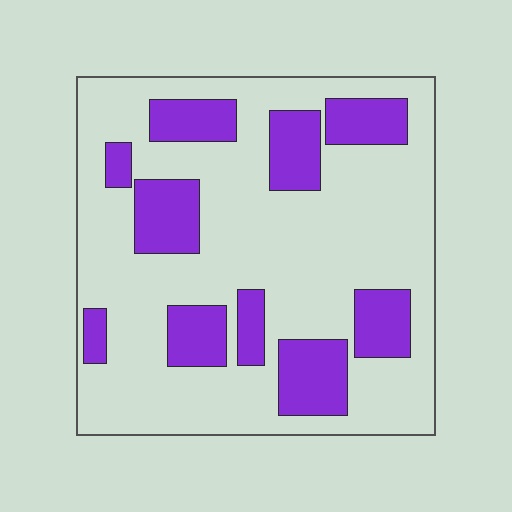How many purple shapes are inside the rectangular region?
10.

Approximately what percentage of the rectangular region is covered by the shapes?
Approximately 25%.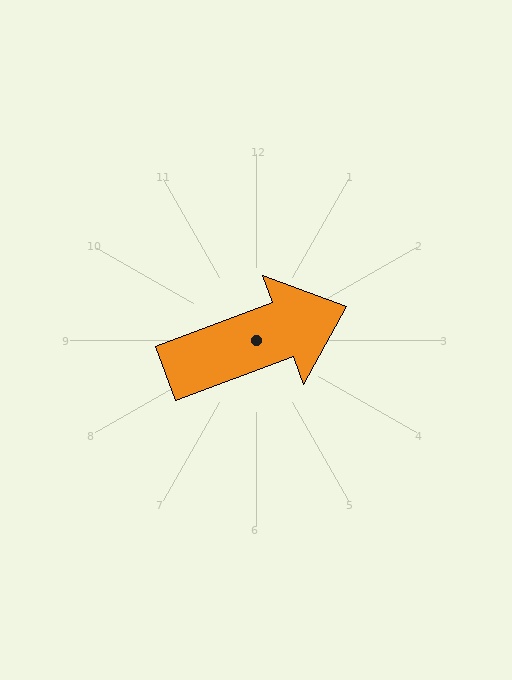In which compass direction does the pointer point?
East.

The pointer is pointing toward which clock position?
Roughly 2 o'clock.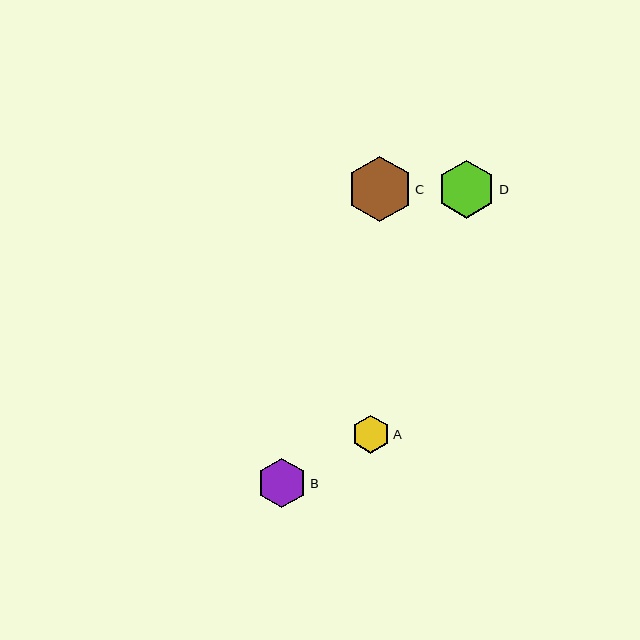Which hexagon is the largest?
Hexagon C is the largest with a size of approximately 65 pixels.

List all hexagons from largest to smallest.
From largest to smallest: C, D, B, A.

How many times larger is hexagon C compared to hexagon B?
Hexagon C is approximately 1.3 times the size of hexagon B.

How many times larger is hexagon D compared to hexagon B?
Hexagon D is approximately 1.2 times the size of hexagon B.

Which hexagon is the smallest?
Hexagon A is the smallest with a size of approximately 38 pixels.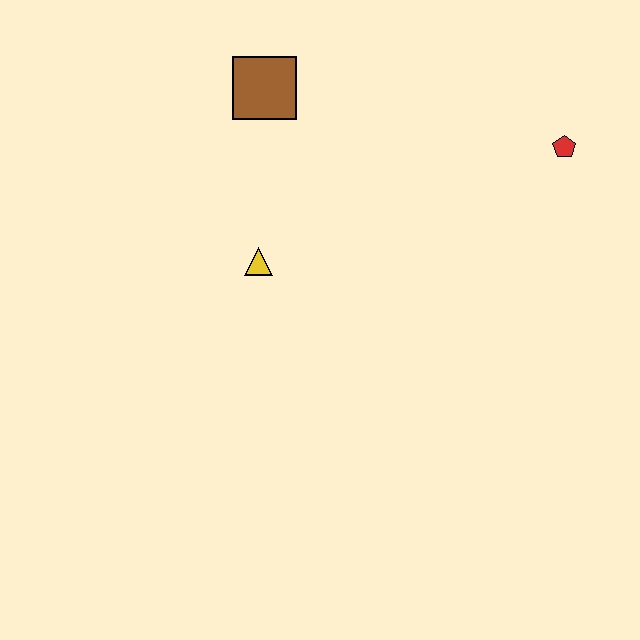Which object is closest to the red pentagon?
The brown square is closest to the red pentagon.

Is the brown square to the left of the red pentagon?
Yes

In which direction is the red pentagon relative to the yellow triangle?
The red pentagon is to the right of the yellow triangle.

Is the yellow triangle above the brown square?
No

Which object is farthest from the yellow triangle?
The red pentagon is farthest from the yellow triangle.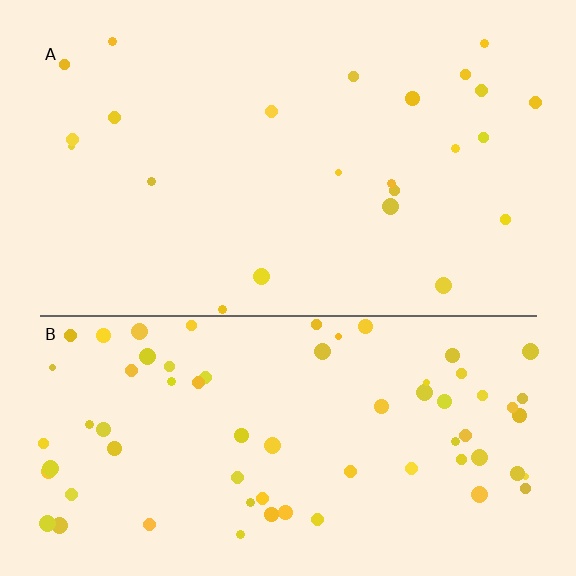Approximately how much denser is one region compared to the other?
Approximately 3.0× — region B over region A.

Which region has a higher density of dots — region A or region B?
B (the bottom).